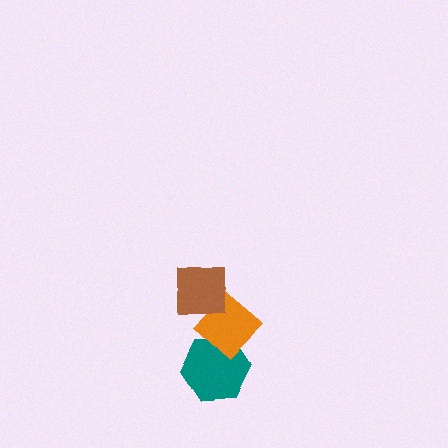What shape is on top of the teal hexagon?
The orange diamond is on top of the teal hexagon.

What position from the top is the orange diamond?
The orange diamond is 2nd from the top.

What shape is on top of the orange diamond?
The brown square is on top of the orange diamond.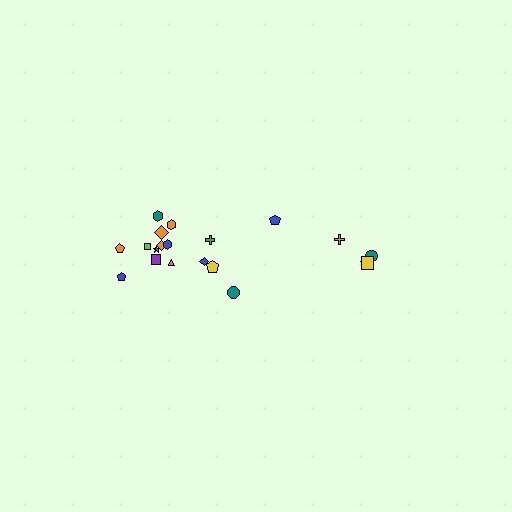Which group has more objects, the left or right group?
The left group.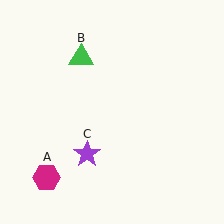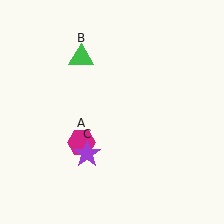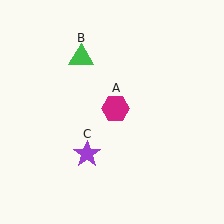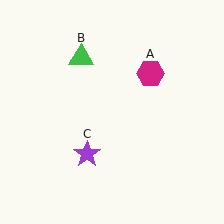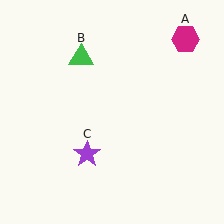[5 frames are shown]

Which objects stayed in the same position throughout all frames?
Green triangle (object B) and purple star (object C) remained stationary.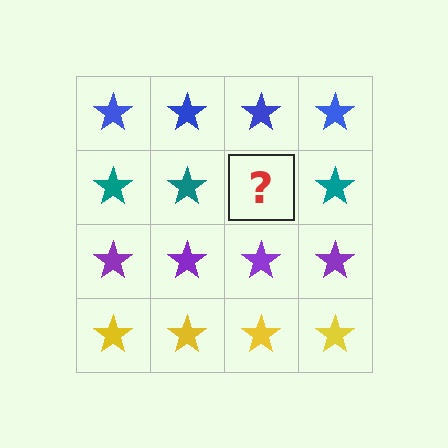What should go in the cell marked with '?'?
The missing cell should contain a teal star.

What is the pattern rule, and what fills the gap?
The rule is that each row has a consistent color. The gap should be filled with a teal star.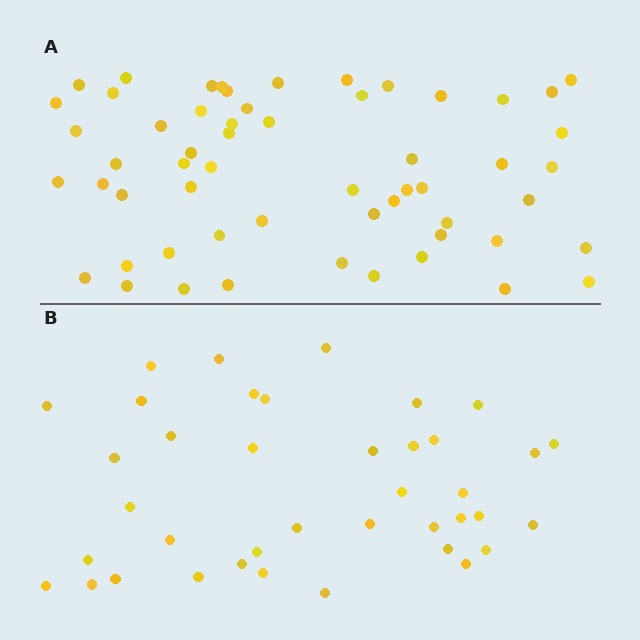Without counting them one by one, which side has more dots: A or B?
Region A (the top region) has more dots.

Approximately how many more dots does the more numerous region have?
Region A has approximately 20 more dots than region B.